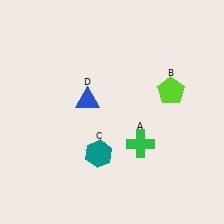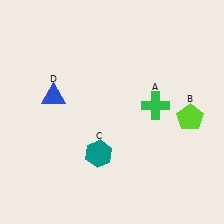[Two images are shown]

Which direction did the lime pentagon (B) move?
The lime pentagon (B) moved down.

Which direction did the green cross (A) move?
The green cross (A) moved up.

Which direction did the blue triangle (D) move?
The blue triangle (D) moved left.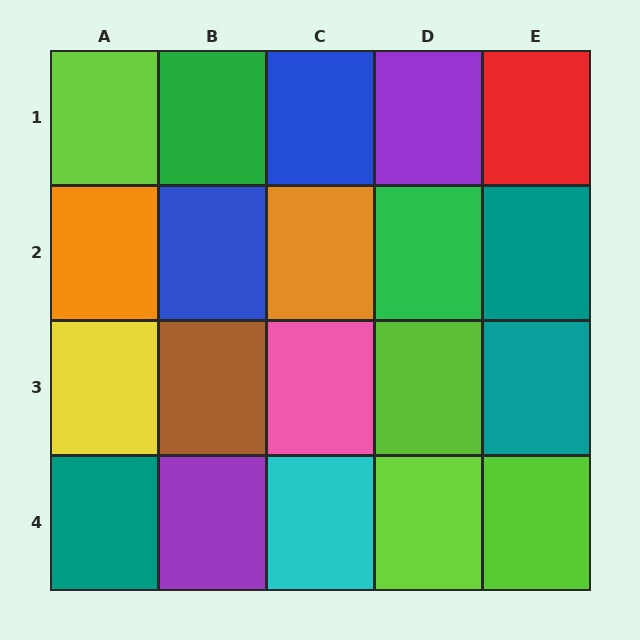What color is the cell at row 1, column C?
Blue.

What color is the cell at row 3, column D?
Lime.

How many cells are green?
2 cells are green.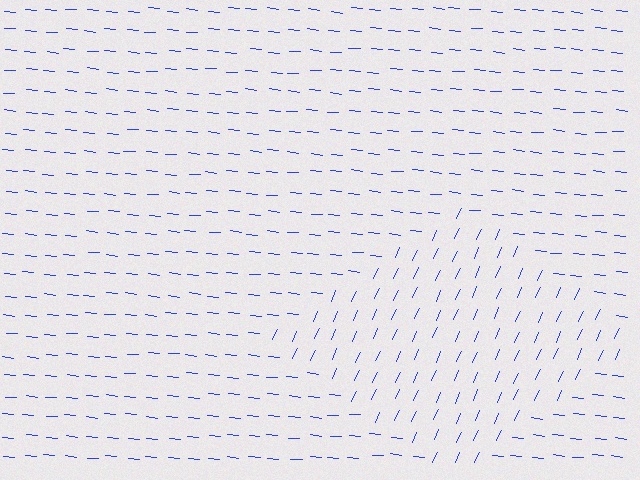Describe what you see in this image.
The image is filled with small blue line segments. A diamond region in the image has lines oriented differently from the surrounding lines, creating a visible texture boundary.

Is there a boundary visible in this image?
Yes, there is a texture boundary formed by a change in line orientation.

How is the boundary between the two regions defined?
The boundary is defined purely by a change in line orientation (approximately 71 degrees difference). All lines are the same color and thickness.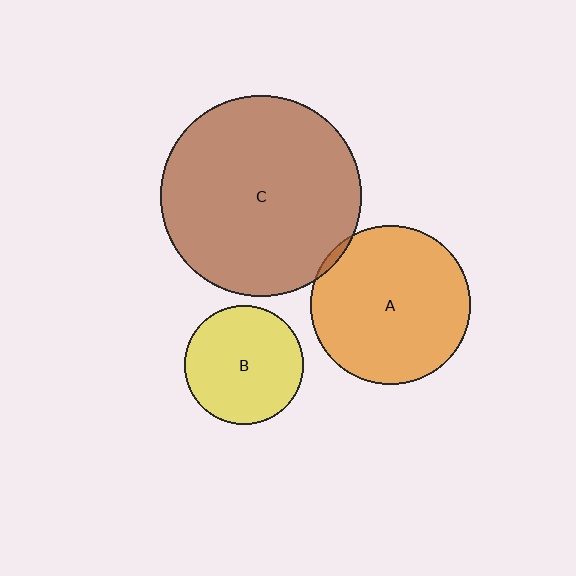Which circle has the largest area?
Circle C (brown).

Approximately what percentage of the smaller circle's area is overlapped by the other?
Approximately 5%.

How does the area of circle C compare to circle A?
Approximately 1.6 times.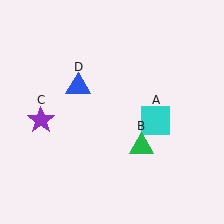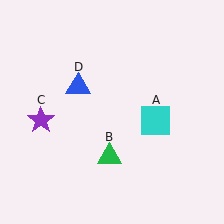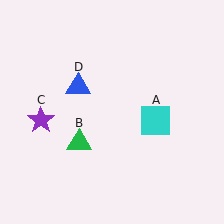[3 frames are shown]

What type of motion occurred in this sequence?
The green triangle (object B) rotated clockwise around the center of the scene.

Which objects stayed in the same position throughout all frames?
Cyan square (object A) and purple star (object C) and blue triangle (object D) remained stationary.